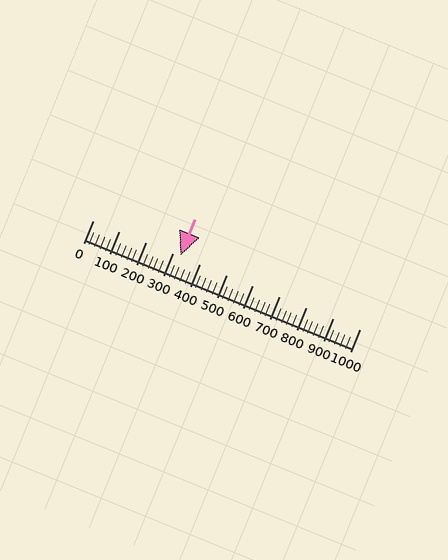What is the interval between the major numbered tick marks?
The major tick marks are spaced 100 units apart.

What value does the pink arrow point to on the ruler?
The pink arrow points to approximately 330.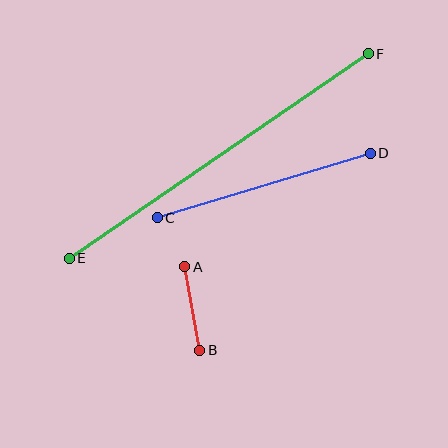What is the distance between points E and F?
The distance is approximately 362 pixels.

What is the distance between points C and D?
The distance is approximately 223 pixels.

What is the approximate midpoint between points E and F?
The midpoint is at approximately (219, 156) pixels.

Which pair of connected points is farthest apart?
Points E and F are farthest apart.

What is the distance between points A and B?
The distance is approximately 85 pixels.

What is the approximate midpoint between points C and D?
The midpoint is at approximately (264, 186) pixels.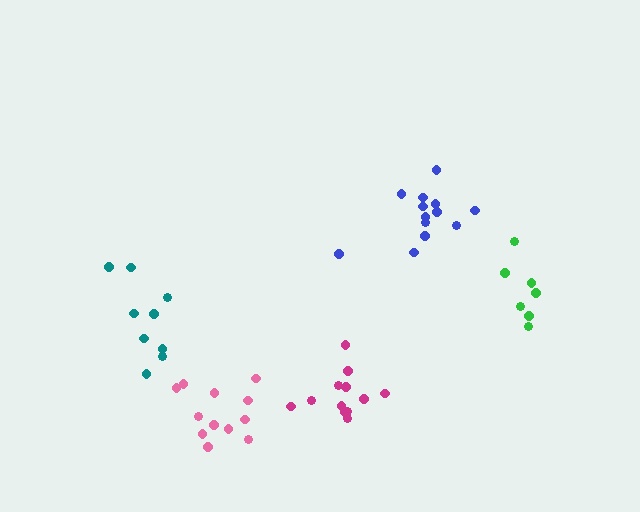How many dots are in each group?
Group 1: 12 dots, Group 2: 13 dots, Group 3: 7 dots, Group 4: 12 dots, Group 5: 9 dots (53 total).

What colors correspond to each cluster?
The clusters are colored: magenta, blue, green, pink, teal.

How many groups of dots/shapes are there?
There are 5 groups.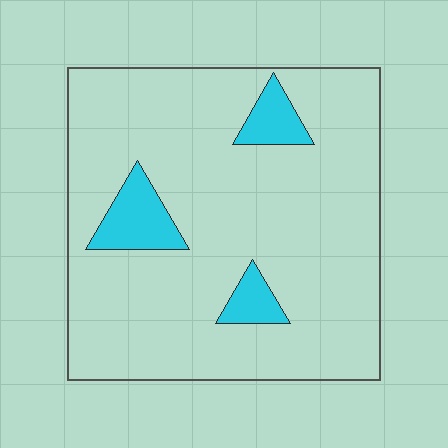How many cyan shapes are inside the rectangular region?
3.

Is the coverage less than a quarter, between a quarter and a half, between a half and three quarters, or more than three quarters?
Less than a quarter.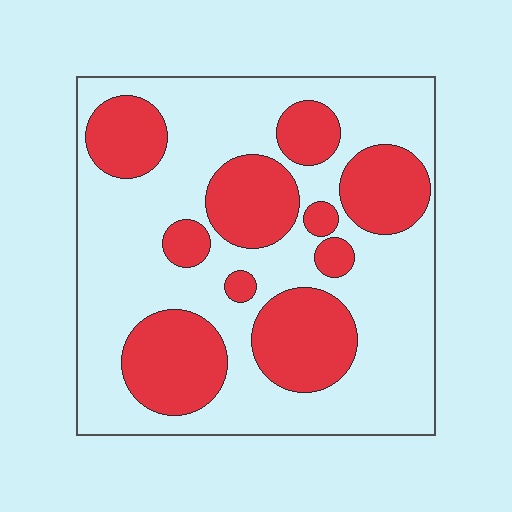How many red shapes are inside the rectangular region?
10.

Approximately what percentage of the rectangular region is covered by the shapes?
Approximately 35%.